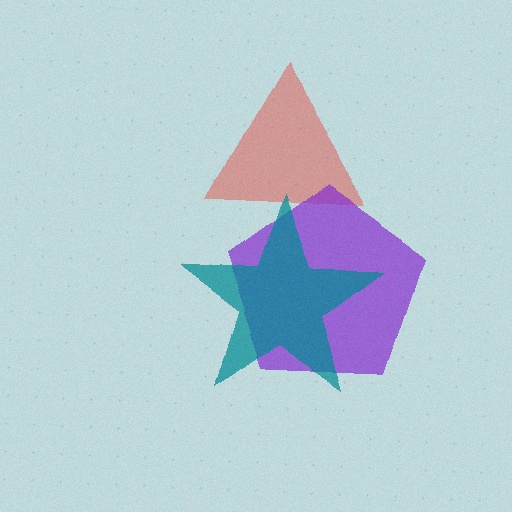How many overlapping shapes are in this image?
There are 3 overlapping shapes in the image.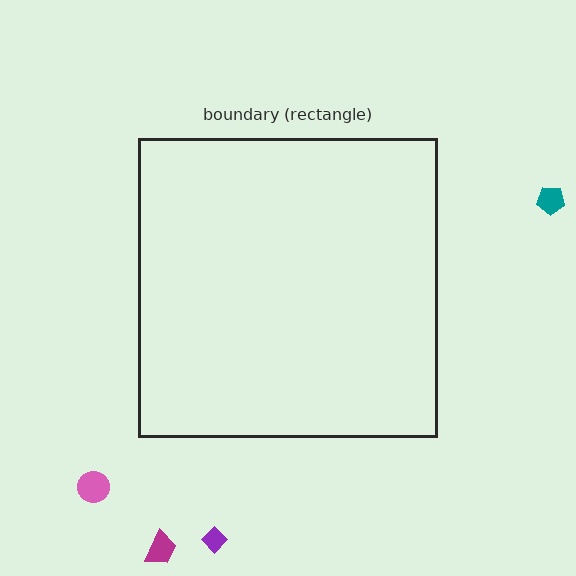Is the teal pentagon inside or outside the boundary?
Outside.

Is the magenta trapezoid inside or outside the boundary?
Outside.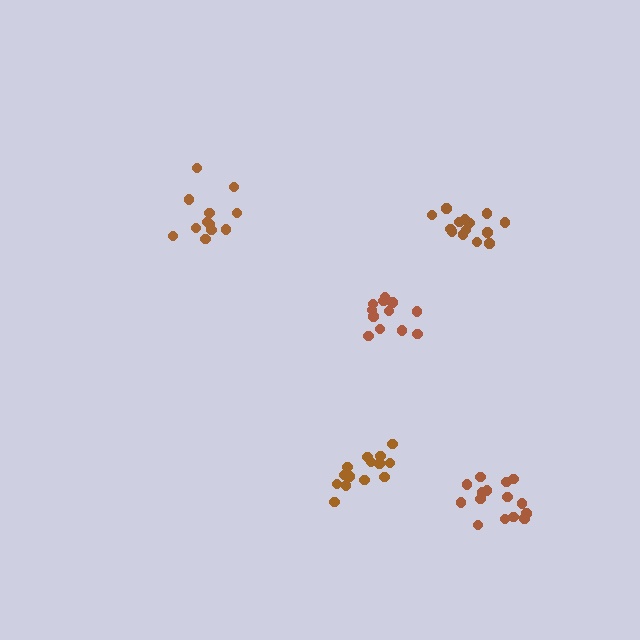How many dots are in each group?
Group 1: 15 dots, Group 2: 12 dots, Group 3: 14 dots, Group 4: 12 dots, Group 5: 15 dots (68 total).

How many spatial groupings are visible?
There are 5 spatial groupings.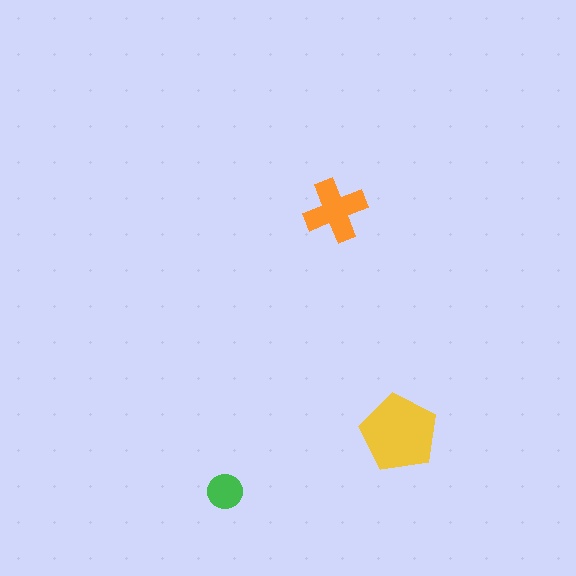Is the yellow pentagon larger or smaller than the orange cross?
Larger.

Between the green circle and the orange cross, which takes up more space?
The orange cross.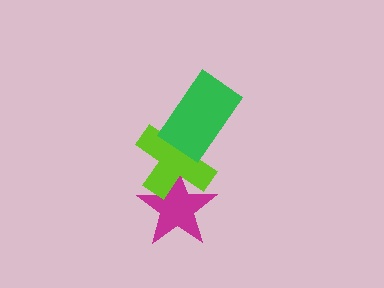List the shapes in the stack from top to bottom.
From top to bottom: the green rectangle, the lime cross, the magenta star.